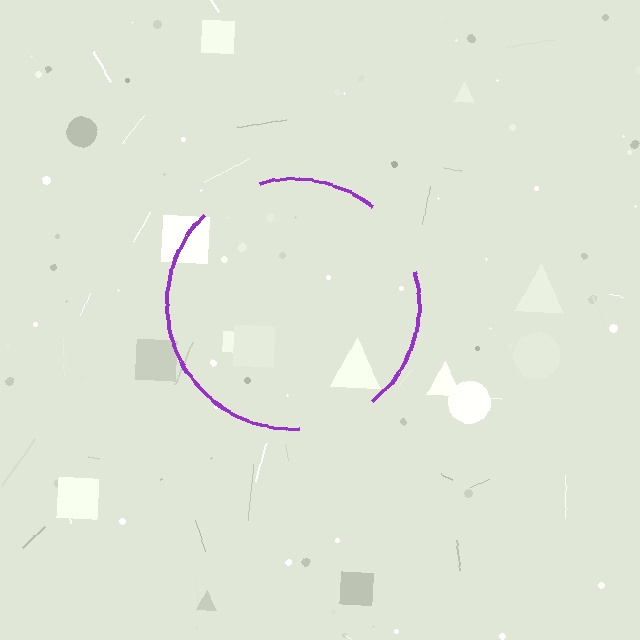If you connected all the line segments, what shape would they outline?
They would outline a circle.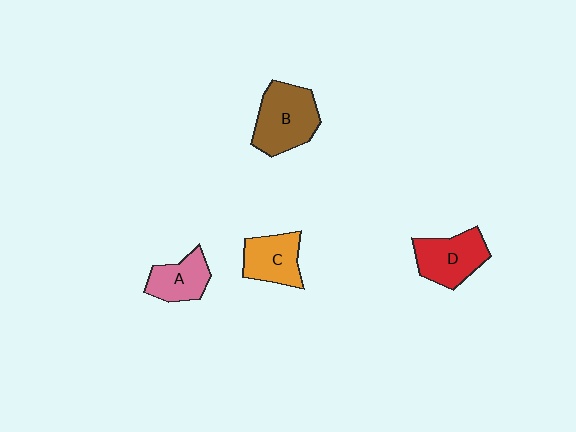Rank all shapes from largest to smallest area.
From largest to smallest: B (brown), D (red), C (orange), A (pink).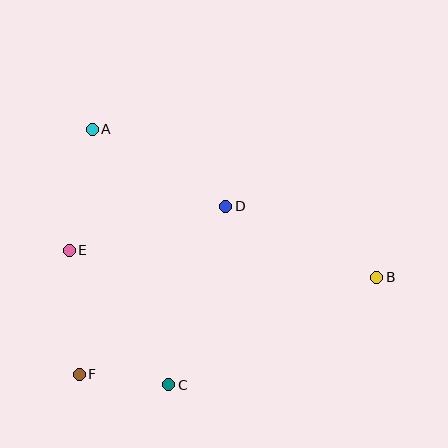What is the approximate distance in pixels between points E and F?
The distance between E and F is approximately 124 pixels.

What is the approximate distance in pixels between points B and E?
The distance between B and E is approximately 308 pixels.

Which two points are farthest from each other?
Points A and B are farthest from each other.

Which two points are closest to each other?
Points C and F are closest to each other.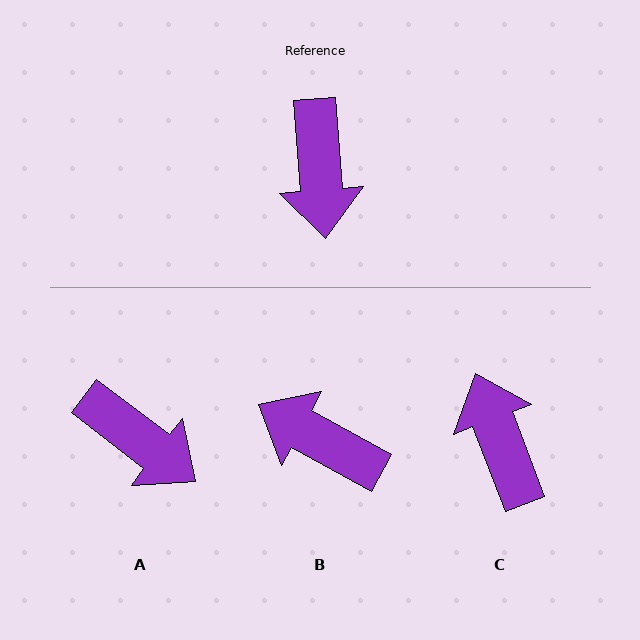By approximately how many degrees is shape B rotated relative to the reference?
Approximately 123 degrees clockwise.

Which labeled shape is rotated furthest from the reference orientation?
C, about 164 degrees away.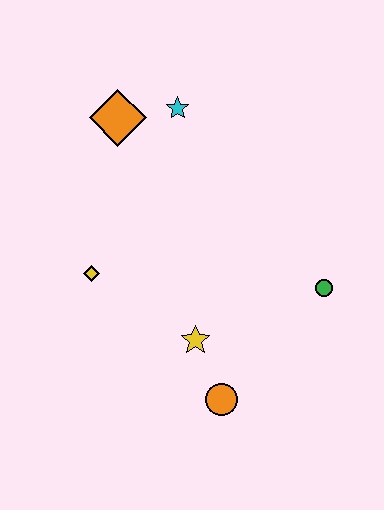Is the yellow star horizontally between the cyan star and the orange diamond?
No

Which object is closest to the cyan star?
The orange diamond is closest to the cyan star.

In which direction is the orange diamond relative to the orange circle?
The orange diamond is above the orange circle.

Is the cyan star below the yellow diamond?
No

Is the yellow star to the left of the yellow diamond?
No